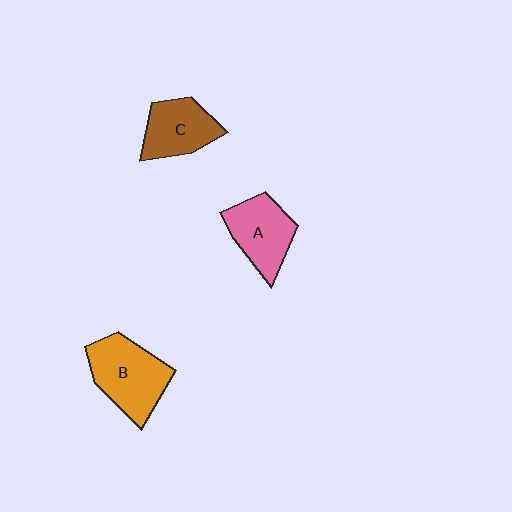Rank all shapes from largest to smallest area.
From largest to smallest: B (orange), A (pink), C (brown).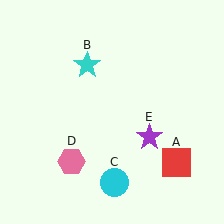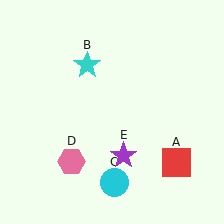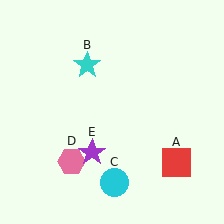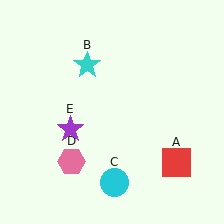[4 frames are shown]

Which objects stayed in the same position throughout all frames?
Red square (object A) and cyan star (object B) and cyan circle (object C) and pink hexagon (object D) remained stationary.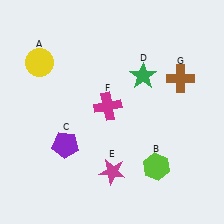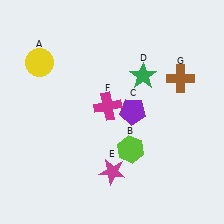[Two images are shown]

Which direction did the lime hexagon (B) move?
The lime hexagon (B) moved left.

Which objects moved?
The objects that moved are: the lime hexagon (B), the purple pentagon (C).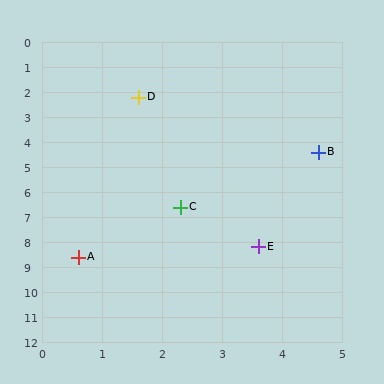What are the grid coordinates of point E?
Point E is at approximately (3.6, 8.2).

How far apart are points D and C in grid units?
Points D and C are about 4.5 grid units apart.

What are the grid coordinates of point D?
Point D is at approximately (1.6, 2.2).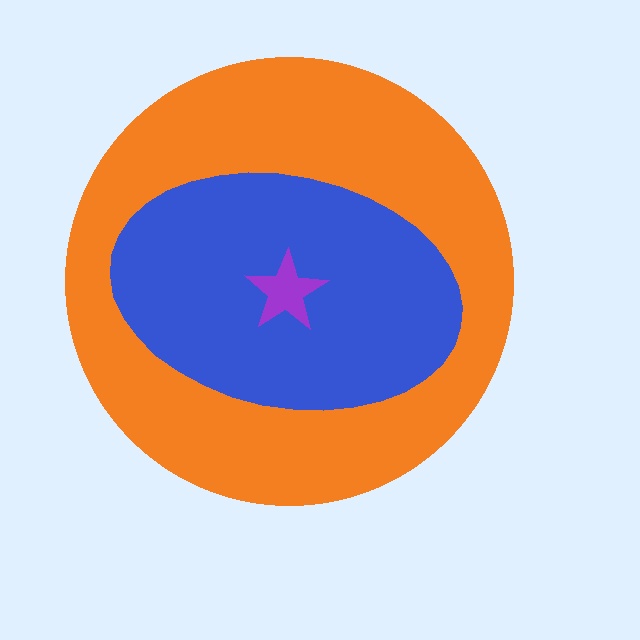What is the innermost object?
The purple star.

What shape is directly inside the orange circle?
The blue ellipse.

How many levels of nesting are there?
3.